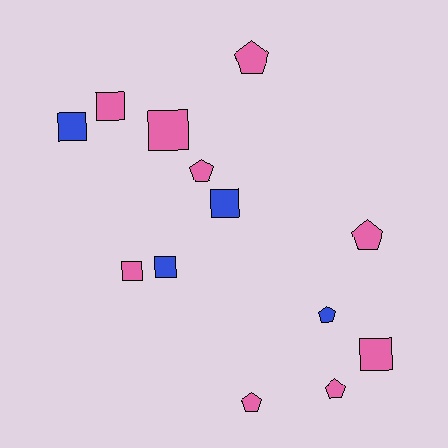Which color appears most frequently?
Pink, with 9 objects.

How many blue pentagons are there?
There is 1 blue pentagon.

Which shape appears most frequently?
Square, with 7 objects.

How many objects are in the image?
There are 13 objects.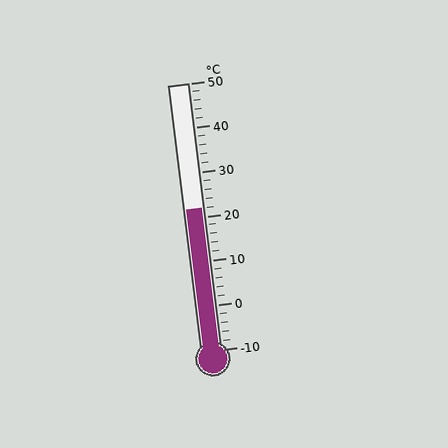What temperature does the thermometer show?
The thermometer shows approximately 22°C.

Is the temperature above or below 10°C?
The temperature is above 10°C.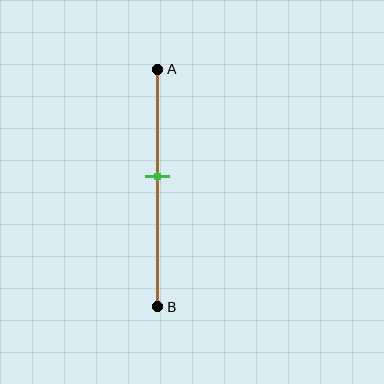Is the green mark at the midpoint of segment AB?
No, the mark is at about 45% from A, not at the 50% midpoint.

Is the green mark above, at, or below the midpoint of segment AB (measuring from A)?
The green mark is above the midpoint of segment AB.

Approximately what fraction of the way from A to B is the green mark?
The green mark is approximately 45% of the way from A to B.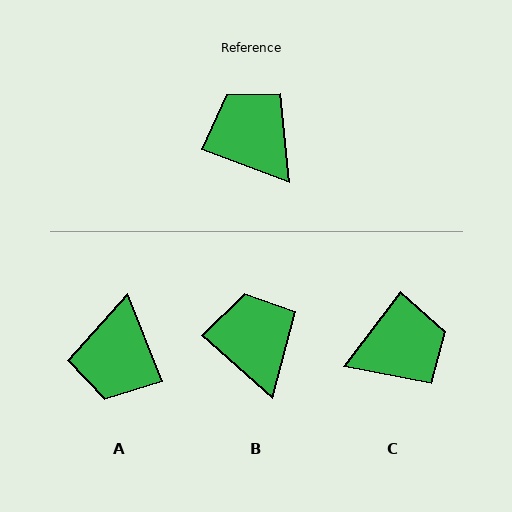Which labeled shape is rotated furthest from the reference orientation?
A, about 132 degrees away.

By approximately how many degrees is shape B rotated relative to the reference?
Approximately 21 degrees clockwise.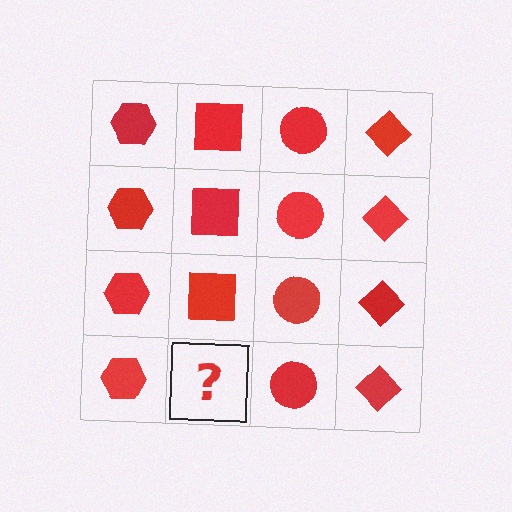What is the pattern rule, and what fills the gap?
The rule is that each column has a consistent shape. The gap should be filled with a red square.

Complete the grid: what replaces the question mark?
The question mark should be replaced with a red square.